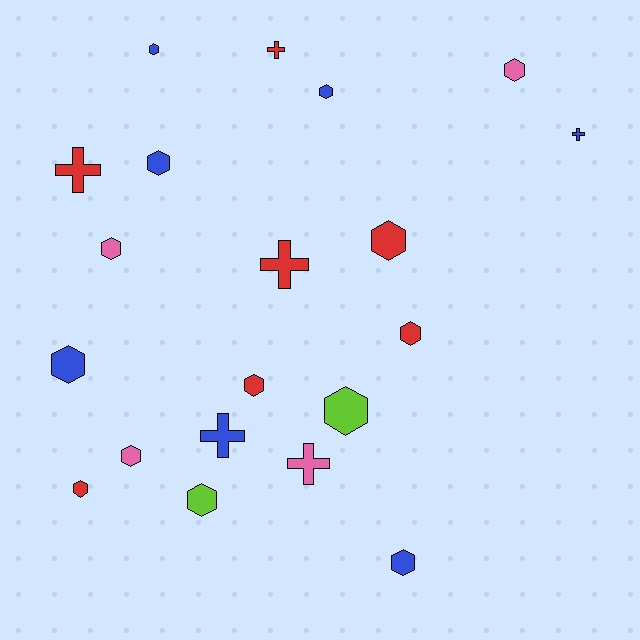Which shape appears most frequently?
Hexagon, with 14 objects.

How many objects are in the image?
There are 20 objects.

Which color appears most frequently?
Red, with 7 objects.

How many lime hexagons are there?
There are 2 lime hexagons.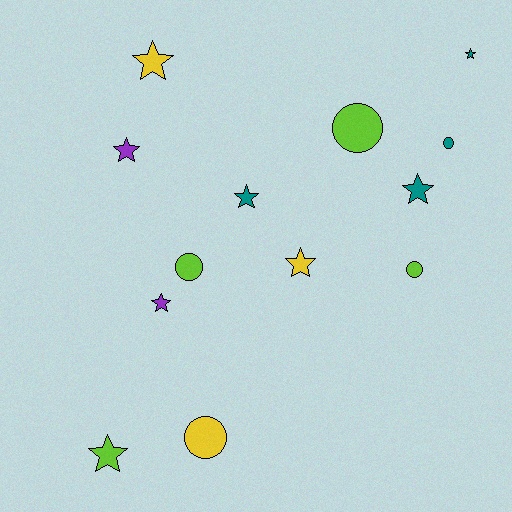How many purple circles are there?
There are no purple circles.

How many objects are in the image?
There are 13 objects.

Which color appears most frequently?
Lime, with 4 objects.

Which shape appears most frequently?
Star, with 8 objects.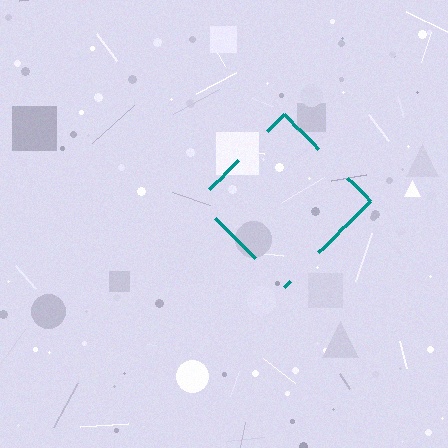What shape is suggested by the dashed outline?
The dashed outline suggests a diamond.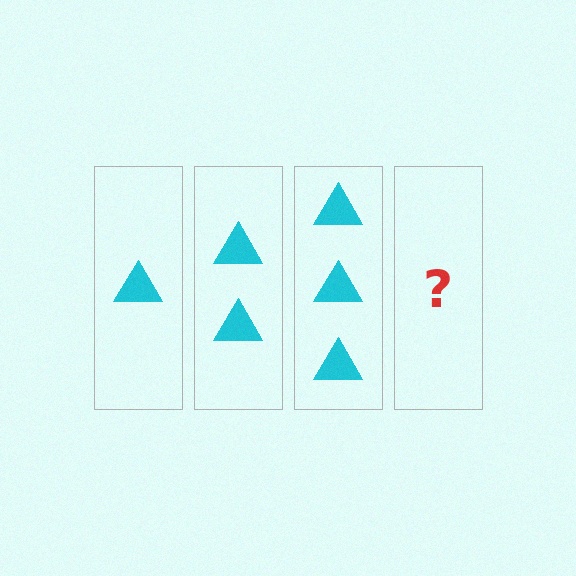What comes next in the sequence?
The next element should be 4 triangles.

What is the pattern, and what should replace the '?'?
The pattern is that each step adds one more triangle. The '?' should be 4 triangles.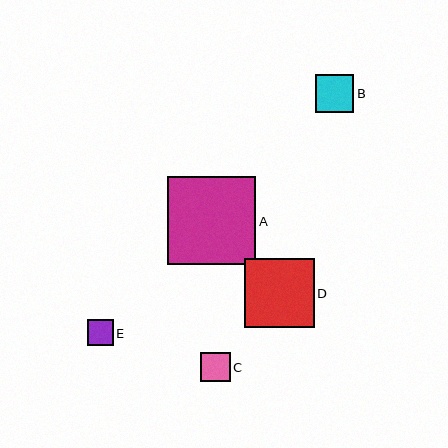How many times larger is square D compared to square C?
Square D is approximately 2.4 times the size of square C.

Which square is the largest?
Square A is the largest with a size of approximately 88 pixels.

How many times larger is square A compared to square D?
Square A is approximately 1.3 times the size of square D.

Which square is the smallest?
Square E is the smallest with a size of approximately 26 pixels.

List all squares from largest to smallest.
From largest to smallest: A, D, B, C, E.